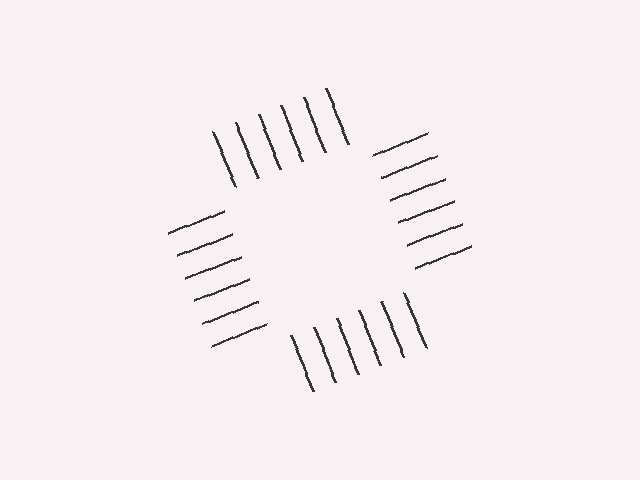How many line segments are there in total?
24 — 6 along each of the 4 edges.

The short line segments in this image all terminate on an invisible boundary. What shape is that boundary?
An illusory square — the line segments terminate on its edges but no continuous stroke is drawn.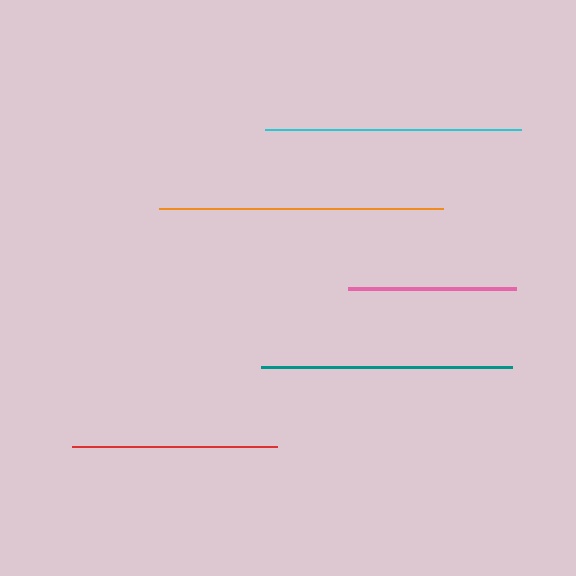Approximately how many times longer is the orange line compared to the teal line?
The orange line is approximately 1.1 times the length of the teal line.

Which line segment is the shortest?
The pink line is the shortest at approximately 167 pixels.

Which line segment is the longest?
The orange line is the longest at approximately 283 pixels.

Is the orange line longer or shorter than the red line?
The orange line is longer than the red line.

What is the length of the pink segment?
The pink segment is approximately 167 pixels long.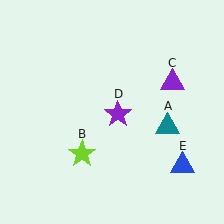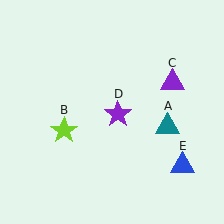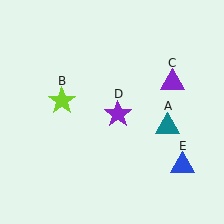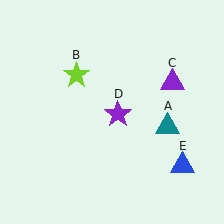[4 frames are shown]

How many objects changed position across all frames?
1 object changed position: lime star (object B).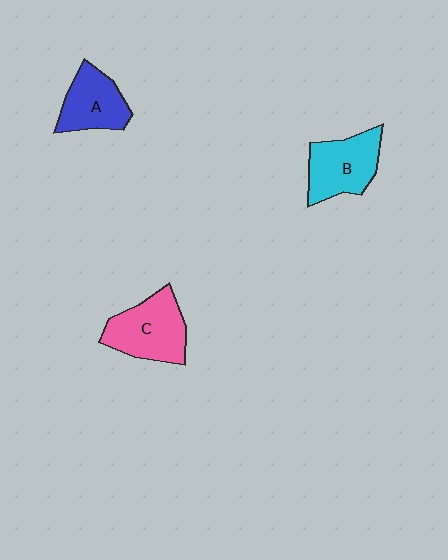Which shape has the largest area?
Shape C (pink).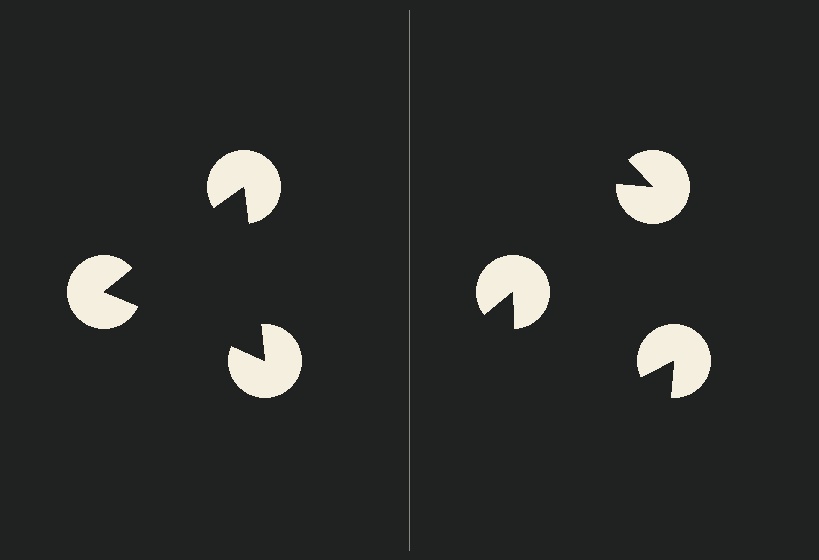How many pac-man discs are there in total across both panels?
6 — 3 on each side.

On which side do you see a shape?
An illusory triangle appears on the left side. On the right side the wedge cuts are rotated, so no coherent shape forms.